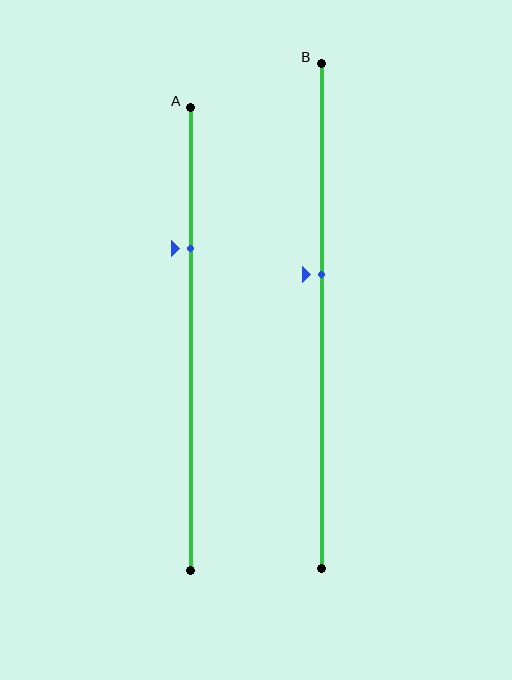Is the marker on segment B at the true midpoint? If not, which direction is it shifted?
No, the marker on segment B is shifted upward by about 8% of the segment length.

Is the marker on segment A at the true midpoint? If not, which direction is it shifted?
No, the marker on segment A is shifted upward by about 20% of the segment length.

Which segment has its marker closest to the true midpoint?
Segment B has its marker closest to the true midpoint.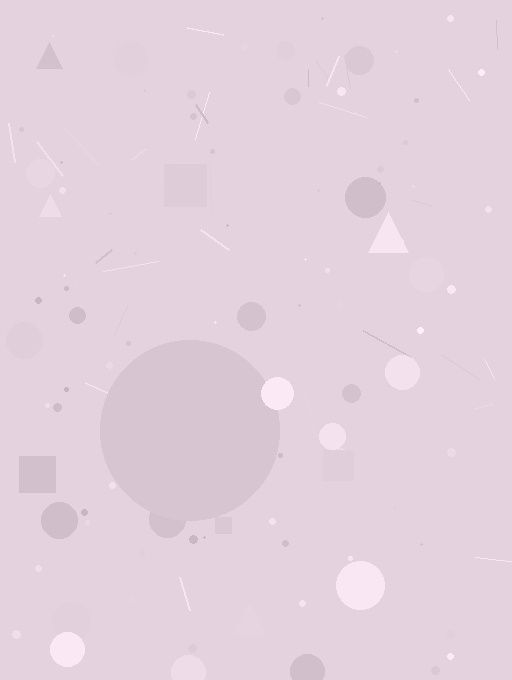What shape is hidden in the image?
A circle is hidden in the image.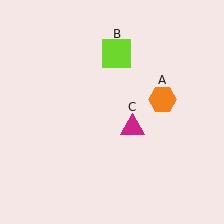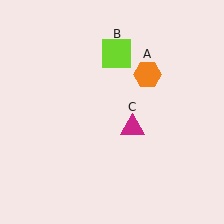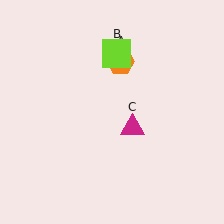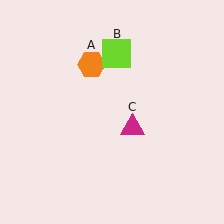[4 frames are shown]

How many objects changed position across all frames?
1 object changed position: orange hexagon (object A).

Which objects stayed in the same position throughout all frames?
Lime square (object B) and magenta triangle (object C) remained stationary.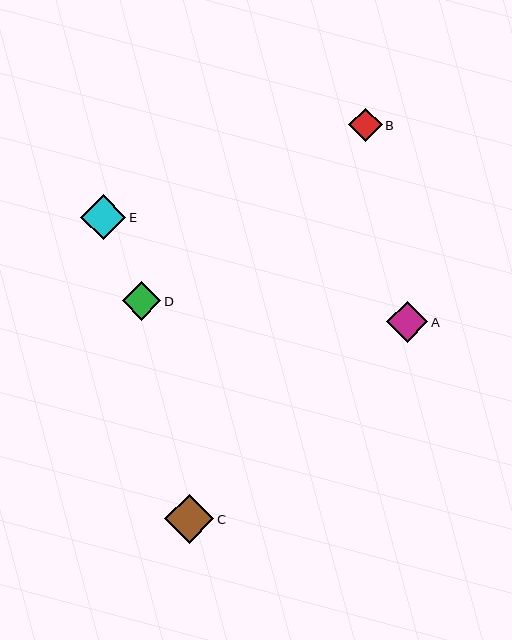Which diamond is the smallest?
Diamond B is the smallest with a size of approximately 33 pixels.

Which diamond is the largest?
Diamond C is the largest with a size of approximately 49 pixels.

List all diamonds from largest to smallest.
From largest to smallest: C, E, A, D, B.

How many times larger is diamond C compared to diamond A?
Diamond C is approximately 1.2 times the size of diamond A.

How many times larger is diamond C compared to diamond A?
Diamond C is approximately 1.2 times the size of diamond A.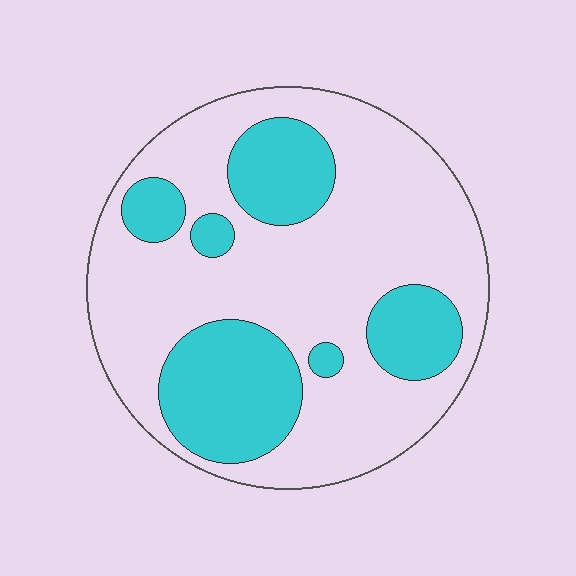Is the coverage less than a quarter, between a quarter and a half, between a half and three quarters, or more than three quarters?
Between a quarter and a half.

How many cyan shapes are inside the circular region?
6.